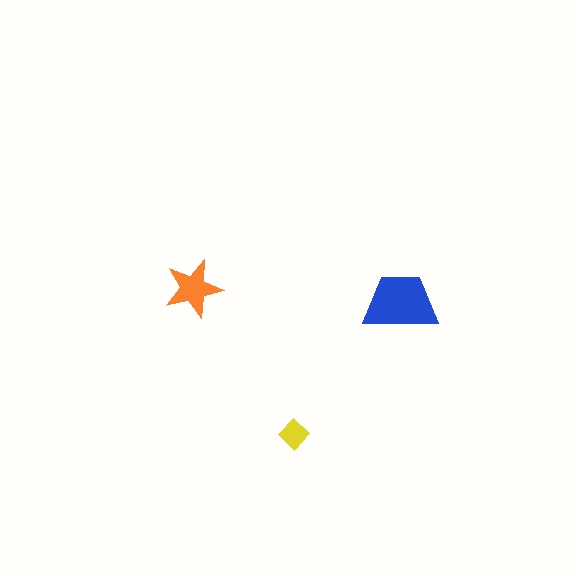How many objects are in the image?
There are 3 objects in the image.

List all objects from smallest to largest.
The yellow diamond, the orange star, the blue trapezoid.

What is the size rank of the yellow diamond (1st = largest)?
3rd.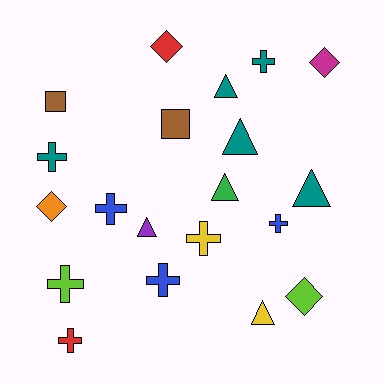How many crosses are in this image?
There are 8 crosses.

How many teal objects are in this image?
There are 5 teal objects.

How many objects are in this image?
There are 20 objects.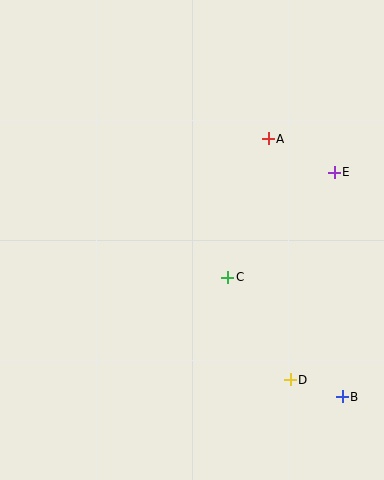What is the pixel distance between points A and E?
The distance between A and E is 74 pixels.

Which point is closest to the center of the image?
Point C at (228, 277) is closest to the center.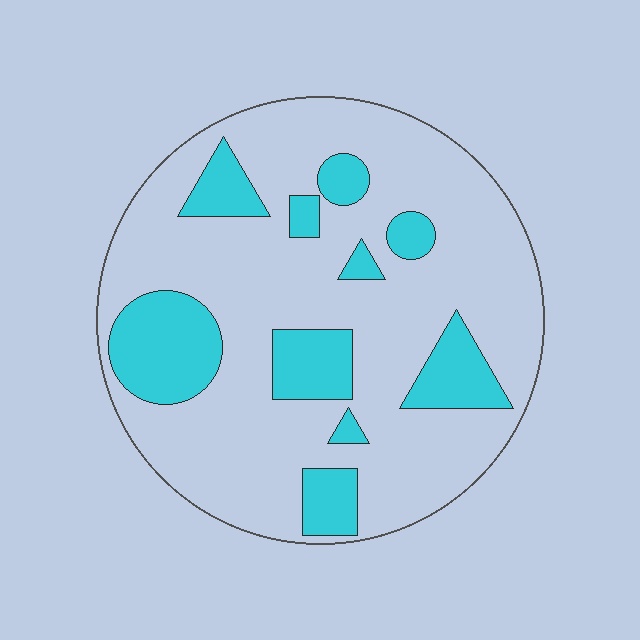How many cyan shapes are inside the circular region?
10.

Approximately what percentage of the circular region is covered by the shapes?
Approximately 25%.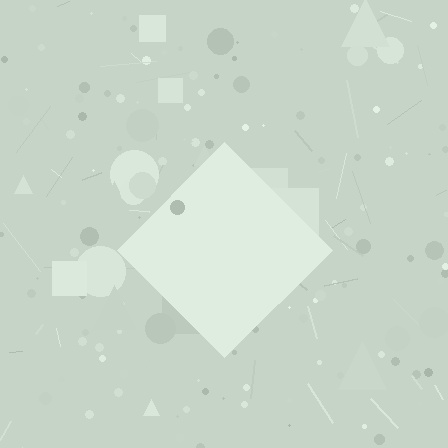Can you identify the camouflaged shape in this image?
The camouflaged shape is a diamond.